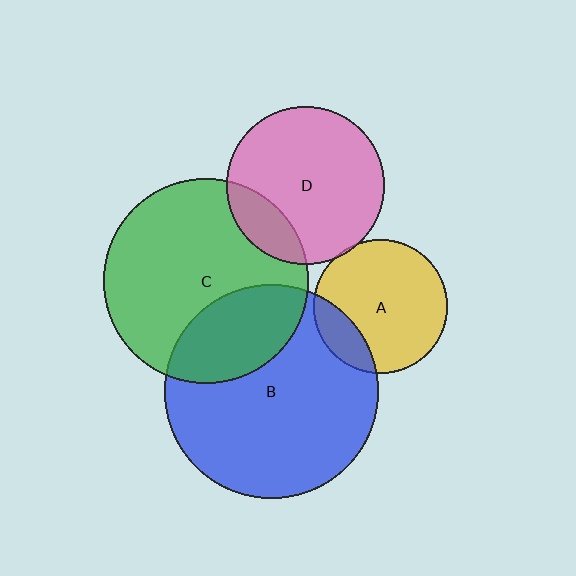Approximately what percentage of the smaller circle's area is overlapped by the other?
Approximately 5%.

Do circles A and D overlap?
Yes.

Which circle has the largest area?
Circle B (blue).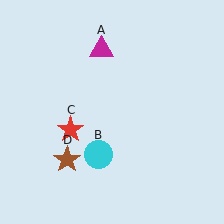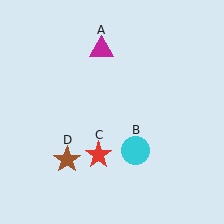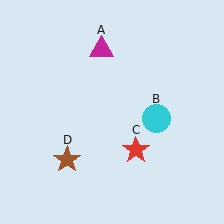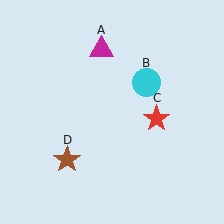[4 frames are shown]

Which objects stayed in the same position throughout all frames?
Magenta triangle (object A) and brown star (object D) remained stationary.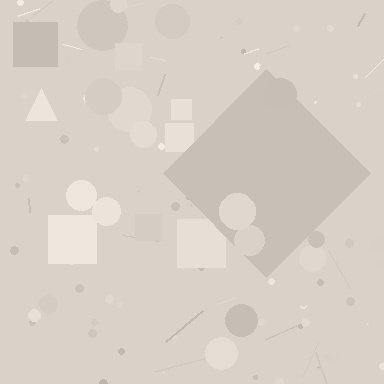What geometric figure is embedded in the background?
A diamond is embedded in the background.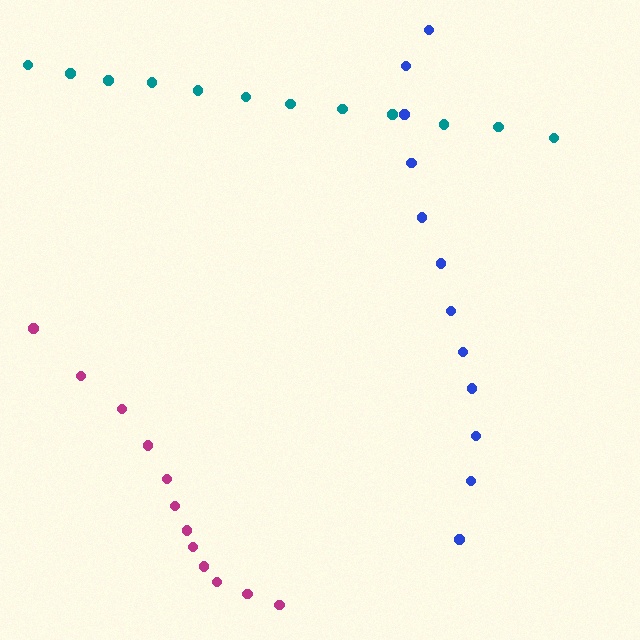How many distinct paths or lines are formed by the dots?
There are 3 distinct paths.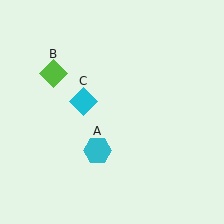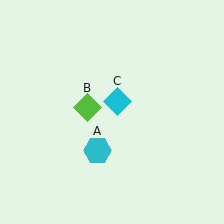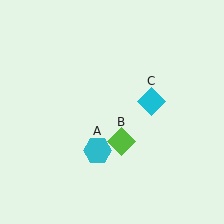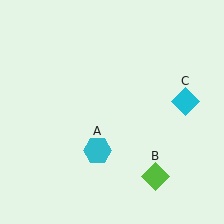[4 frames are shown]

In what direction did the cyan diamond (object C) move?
The cyan diamond (object C) moved right.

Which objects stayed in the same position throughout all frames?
Cyan hexagon (object A) remained stationary.